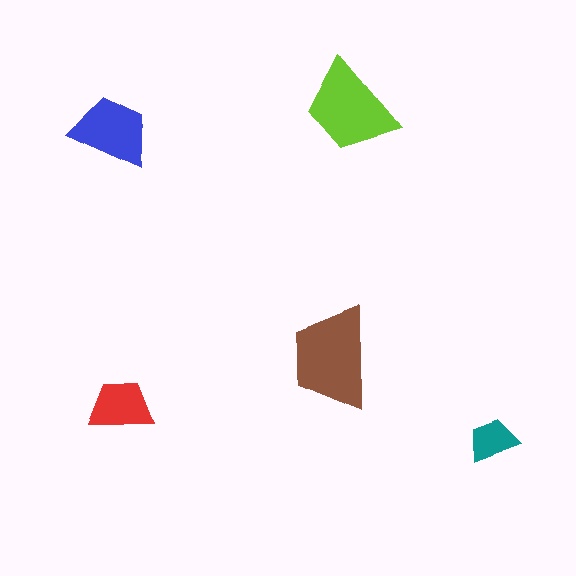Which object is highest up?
The lime trapezoid is topmost.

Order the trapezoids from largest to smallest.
the brown one, the lime one, the blue one, the red one, the teal one.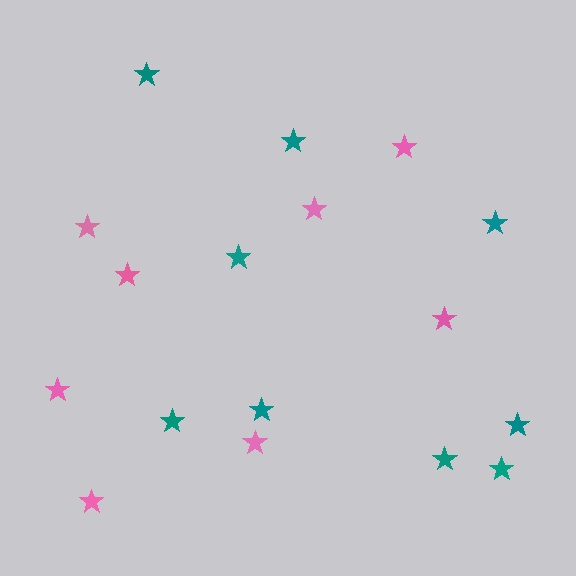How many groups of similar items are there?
There are 2 groups: one group of pink stars (8) and one group of teal stars (9).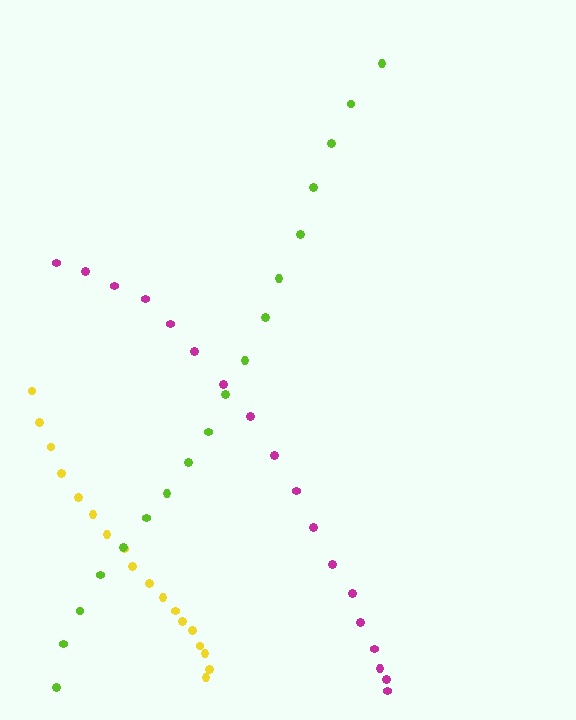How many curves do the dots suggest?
There are 3 distinct paths.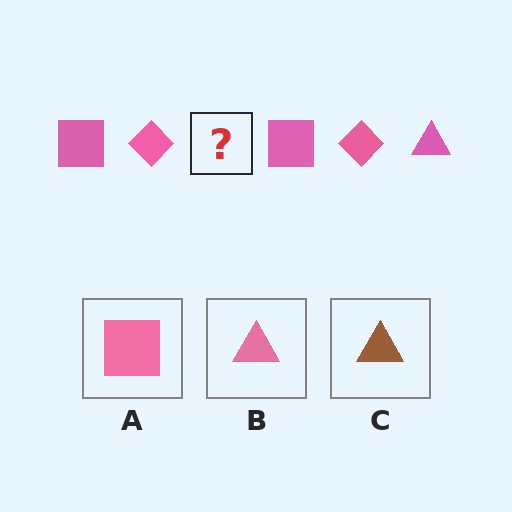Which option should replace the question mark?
Option B.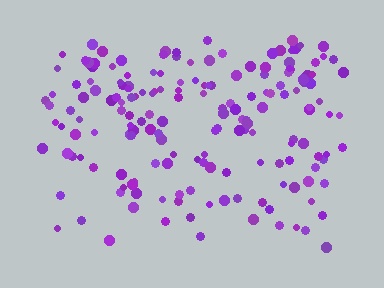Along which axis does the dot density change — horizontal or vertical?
Vertical.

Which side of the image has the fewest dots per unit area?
The bottom.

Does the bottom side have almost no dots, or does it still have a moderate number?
Still a moderate number, just noticeably fewer than the top.